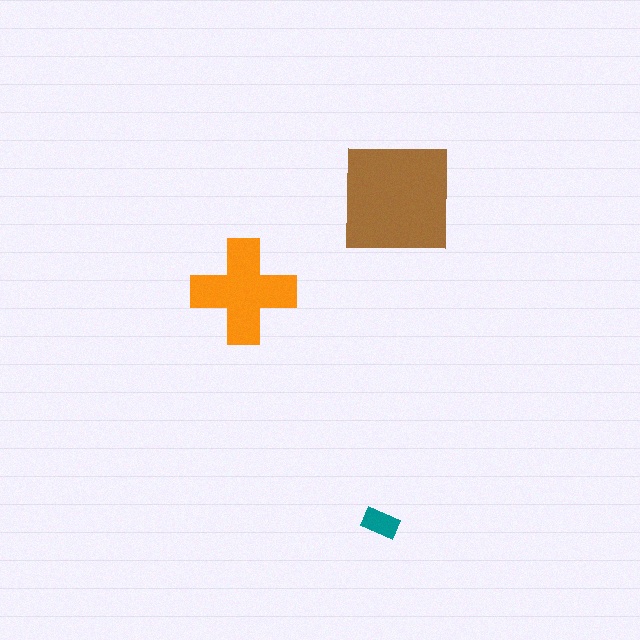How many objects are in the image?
There are 3 objects in the image.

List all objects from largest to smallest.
The brown square, the orange cross, the teal rectangle.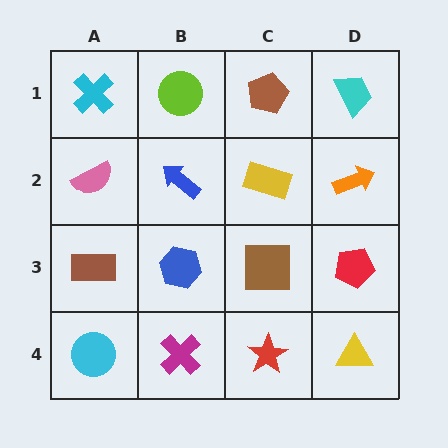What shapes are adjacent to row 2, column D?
A cyan trapezoid (row 1, column D), a red pentagon (row 3, column D), a yellow rectangle (row 2, column C).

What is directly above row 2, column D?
A cyan trapezoid.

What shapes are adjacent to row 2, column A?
A cyan cross (row 1, column A), a brown rectangle (row 3, column A), a blue arrow (row 2, column B).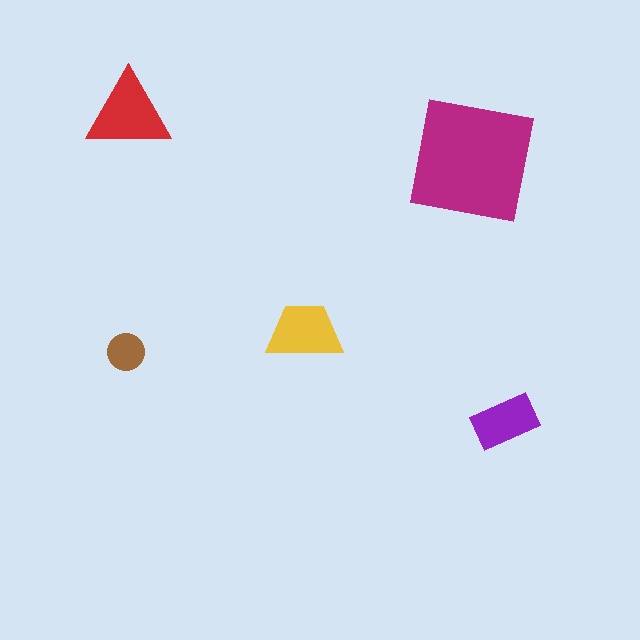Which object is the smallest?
The brown circle.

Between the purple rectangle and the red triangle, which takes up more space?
The red triangle.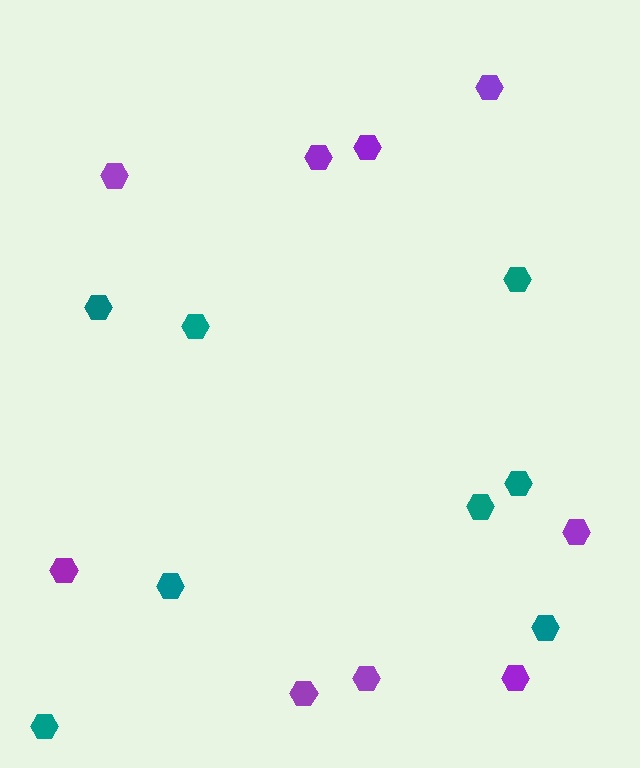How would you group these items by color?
There are 2 groups: one group of purple hexagons (9) and one group of teal hexagons (8).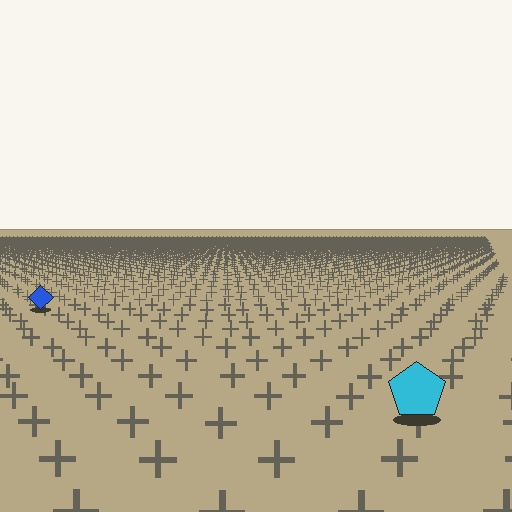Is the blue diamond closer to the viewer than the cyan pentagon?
No. The cyan pentagon is closer — you can tell from the texture gradient: the ground texture is coarser near it.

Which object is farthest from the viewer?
The blue diamond is farthest from the viewer. It appears smaller and the ground texture around it is denser.